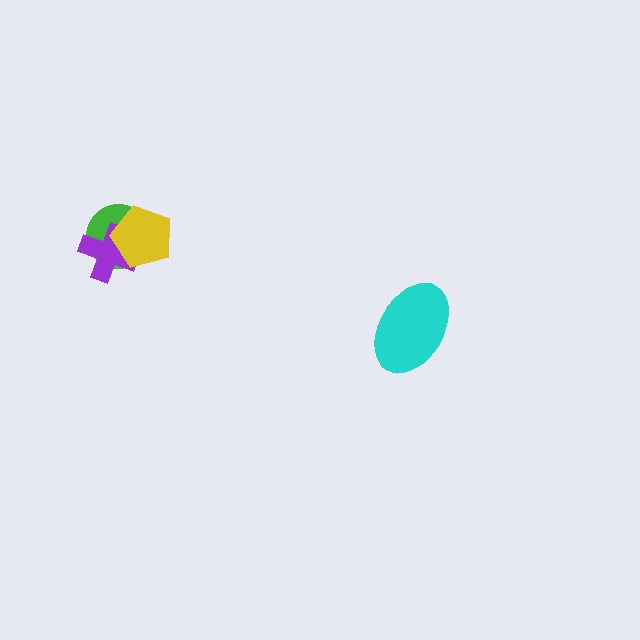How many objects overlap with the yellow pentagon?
2 objects overlap with the yellow pentagon.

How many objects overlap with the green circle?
2 objects overlap with the green circle.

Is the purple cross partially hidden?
Yes, it is partially covered by another shape.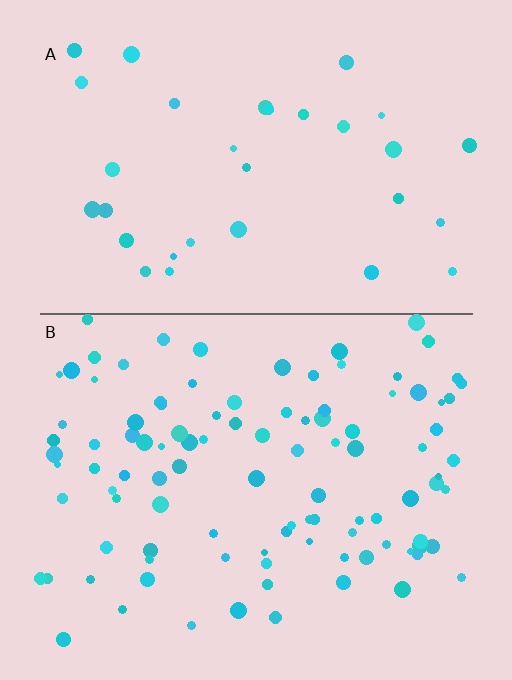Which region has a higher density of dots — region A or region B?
B (the bottom).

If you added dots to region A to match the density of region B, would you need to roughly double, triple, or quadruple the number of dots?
Approximately triple.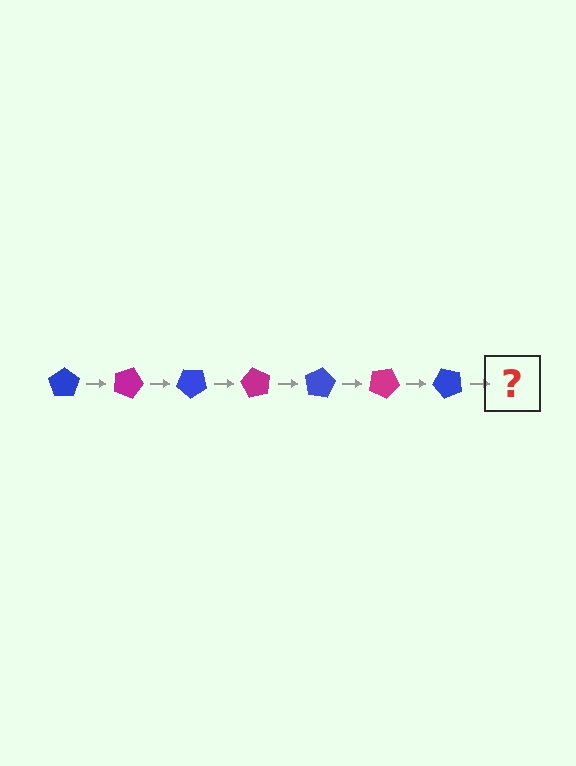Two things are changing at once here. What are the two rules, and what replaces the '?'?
The two rules are that it rotates 20 degrees each step and the color cycles through blue and magenta. The '?' should be a magenta pentagon, rotated 140 degrees from the start.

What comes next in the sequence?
The next element should be a magenta pentagon, rotated 140 degrees from the start.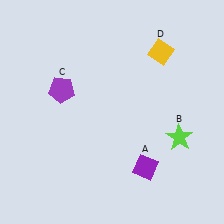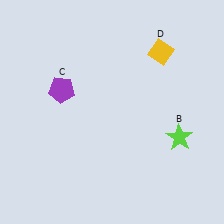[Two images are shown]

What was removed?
The purple diamond (A) was removed in Image 2.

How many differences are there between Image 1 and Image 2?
There is 1 difference between the two images.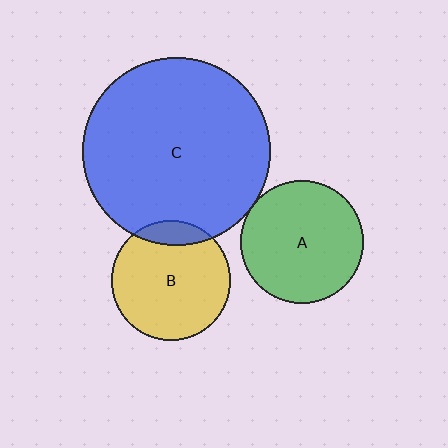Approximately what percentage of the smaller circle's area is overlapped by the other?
Approximately 5%.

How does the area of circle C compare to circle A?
Approximately 2.4 times.